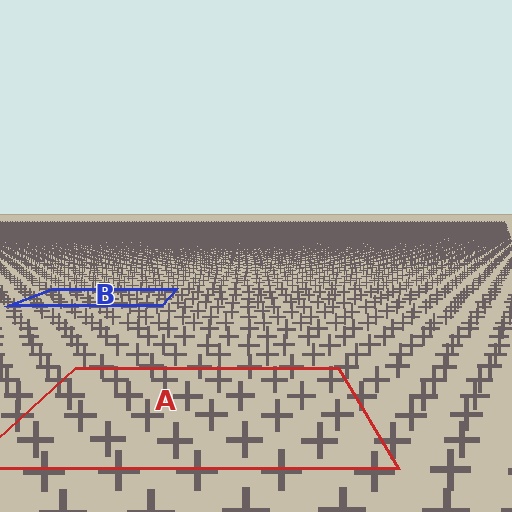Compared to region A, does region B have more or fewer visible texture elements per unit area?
Region B has more texture elements per unit area — they are packed more densely because it is farther away.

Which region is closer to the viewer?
Region A is closer. The texture elements there are larger and more spread out.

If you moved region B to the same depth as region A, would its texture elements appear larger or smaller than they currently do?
They would appear larger. At a closer depth, the same texture elements are projected at a bigger on-screen size.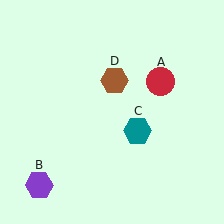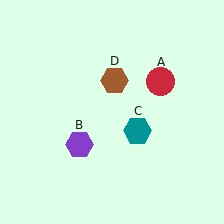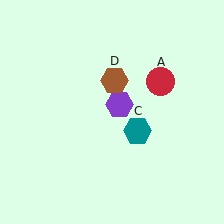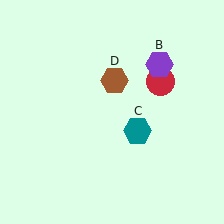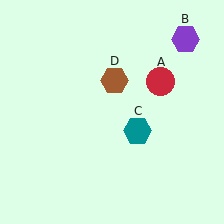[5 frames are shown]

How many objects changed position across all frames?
1 object changed position: purple hexagon (object B).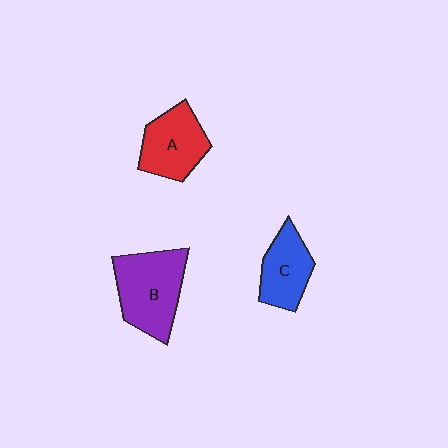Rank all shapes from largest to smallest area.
From largest to smallest: B (purple), A (red), C (blue).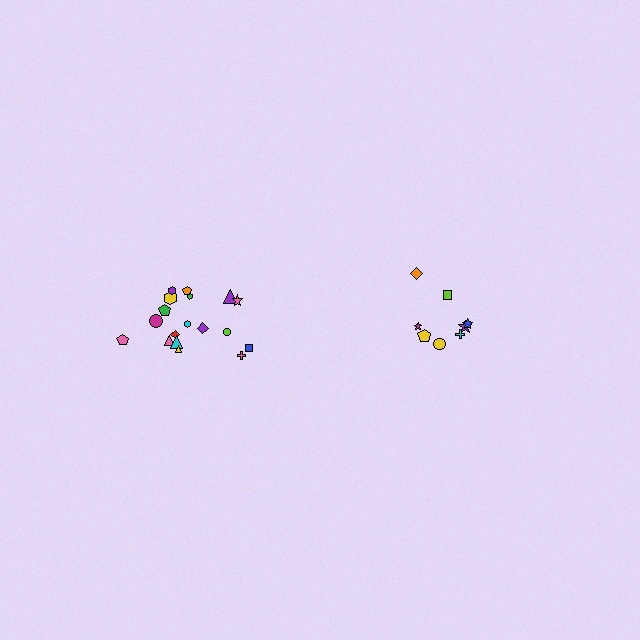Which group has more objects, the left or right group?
The left group.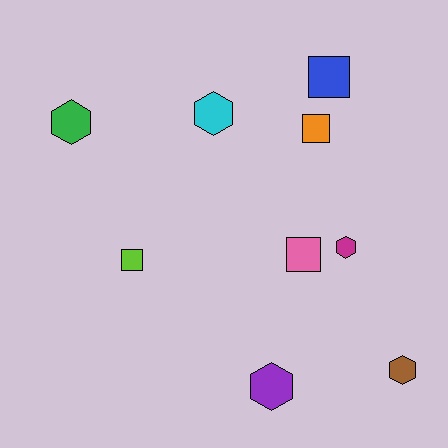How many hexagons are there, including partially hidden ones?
There are 5 hexagons.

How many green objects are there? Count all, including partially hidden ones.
There is 1 green object.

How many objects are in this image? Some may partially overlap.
There are 9 objects.